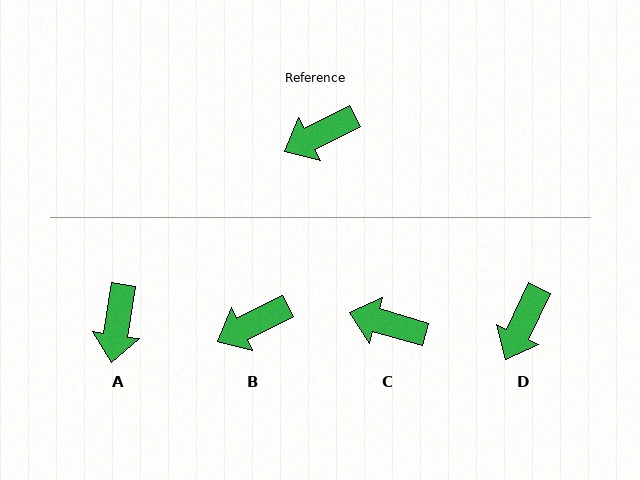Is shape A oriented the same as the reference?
No, it is off by about 54 degrees.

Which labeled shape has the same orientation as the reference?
B.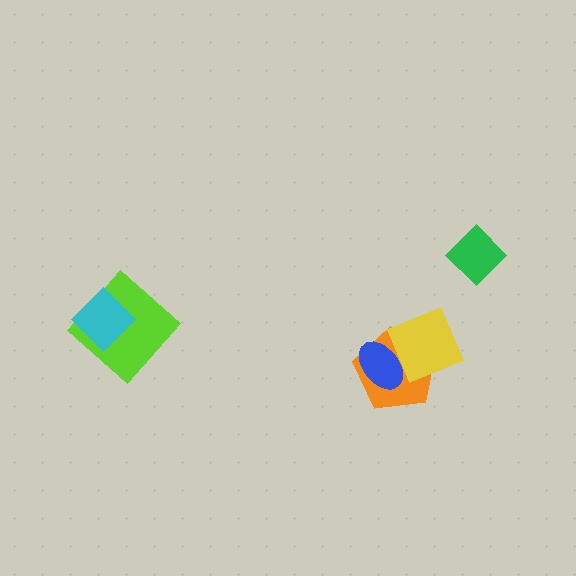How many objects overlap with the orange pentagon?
2 objects overlap with the orange pentagon.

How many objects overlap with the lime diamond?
1 object overlaps with the lime diamond.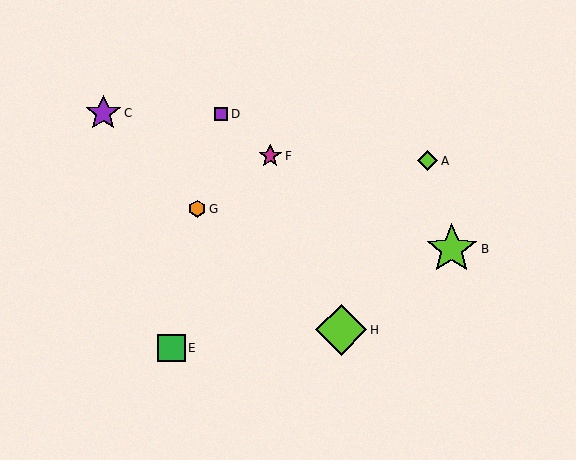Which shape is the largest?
The lime star (labeled B) is the largest.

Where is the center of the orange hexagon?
The center of the orange hexagon is at (197, 209).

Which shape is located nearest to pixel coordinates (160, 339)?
The green square (labeled E) at (171, 348) is nearest to that location.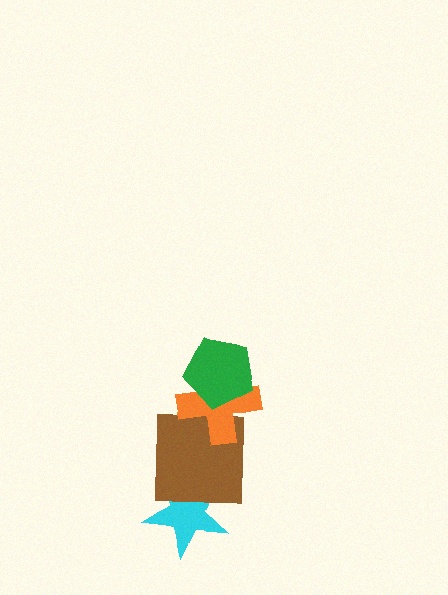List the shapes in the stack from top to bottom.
From top to bottom: the green pentagon, the orange cross, the brown square, the cyan star.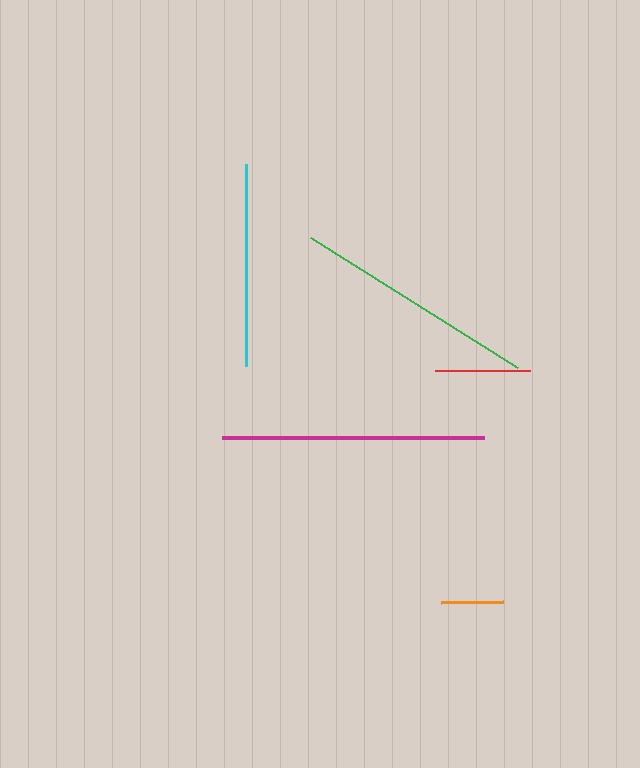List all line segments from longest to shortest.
From longest to shortest: magenta, green, cyan, red, orange.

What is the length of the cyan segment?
The cyan segment is approximately 203 pixels long.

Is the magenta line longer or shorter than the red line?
The magenta line is longer than the red line.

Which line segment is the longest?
The magenta line is the longest at approximately 262 pixels.